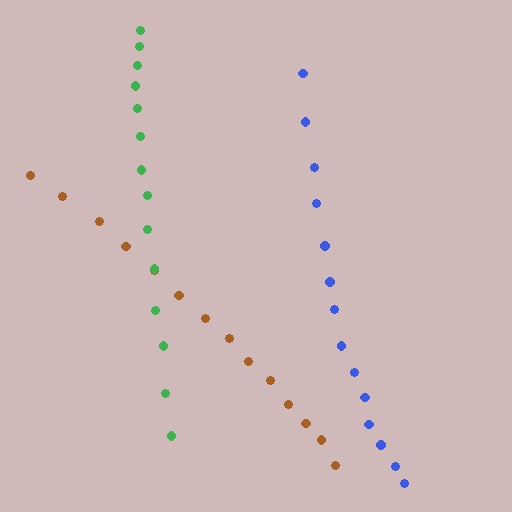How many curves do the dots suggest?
There are 3 distinct paths.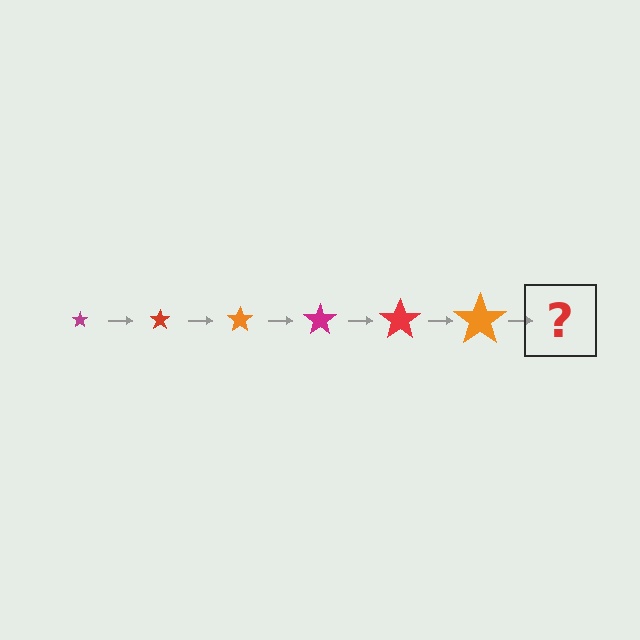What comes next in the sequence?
The next element should be a magenta star, larger than the previous one.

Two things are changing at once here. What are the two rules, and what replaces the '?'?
The two rules are that the star grows larger each step and the color cycles through magenta, red, and orange. The '?' should be a magenta star, larger than the previous one.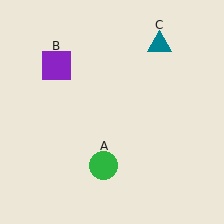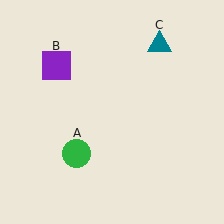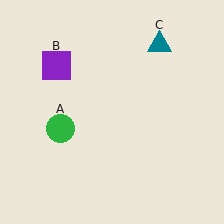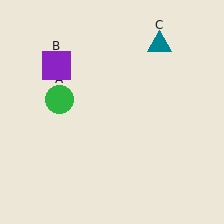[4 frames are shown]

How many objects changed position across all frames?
1 object changed position: green circle (object A).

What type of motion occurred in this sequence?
The green circle (object A) rotated clockwise around the center of the scene.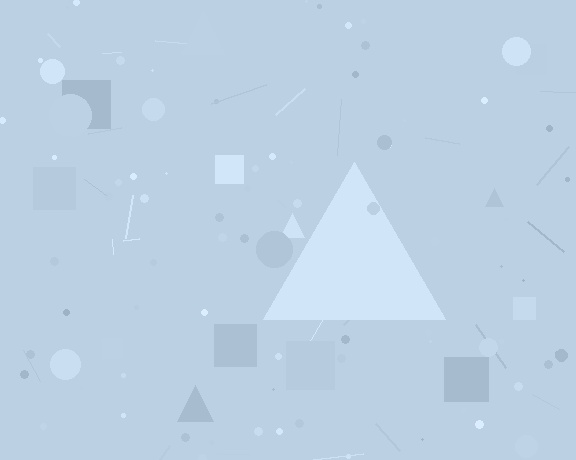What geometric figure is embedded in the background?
A triangle is embedded in the background.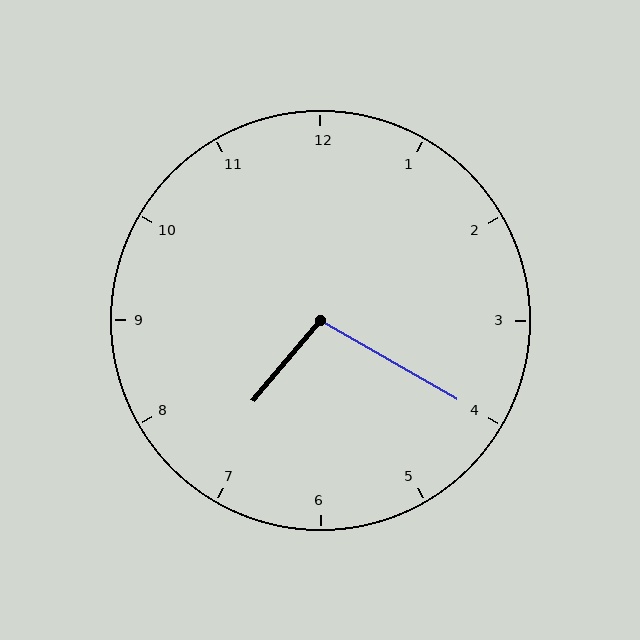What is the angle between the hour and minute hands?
Approximately 100 degrees.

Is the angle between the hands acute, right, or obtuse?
It is obtuse.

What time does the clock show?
7:20.